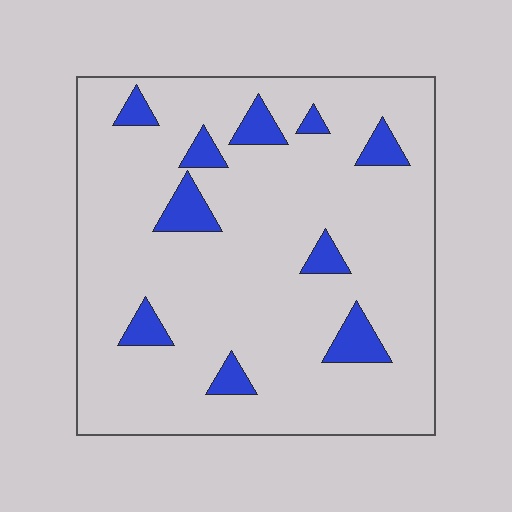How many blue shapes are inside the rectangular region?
10.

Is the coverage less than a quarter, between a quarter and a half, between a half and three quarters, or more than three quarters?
Less than a quarter.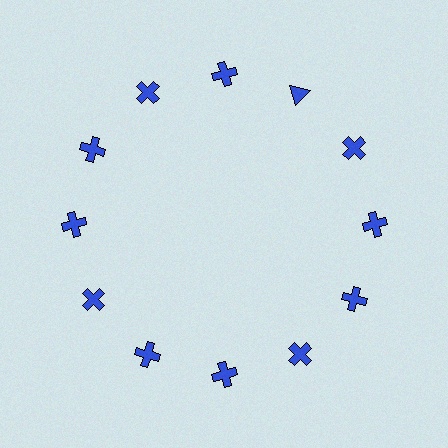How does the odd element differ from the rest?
It has a different shape: triangle instead of cross.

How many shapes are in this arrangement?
There are 12 shapes arranged in a ring pattern.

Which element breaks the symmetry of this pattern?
The blue triangle at roughly the 1 o'clock position breaks the symmetry. All other shapes are blue crosses.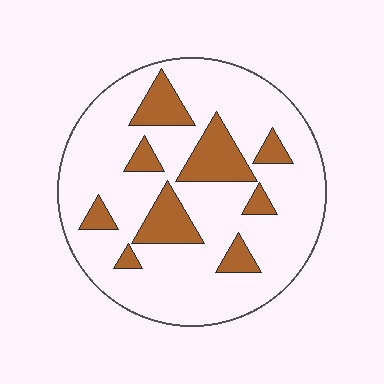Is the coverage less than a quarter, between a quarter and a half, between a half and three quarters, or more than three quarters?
Less than a quarter.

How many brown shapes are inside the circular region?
9.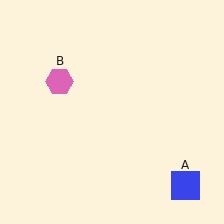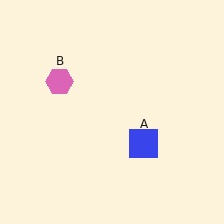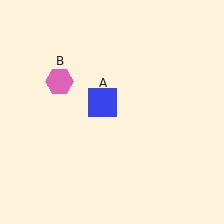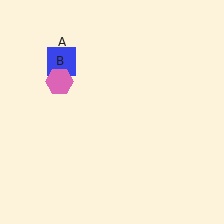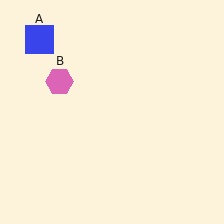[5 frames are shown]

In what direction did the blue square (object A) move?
The blue square (object A) moved up and to the left.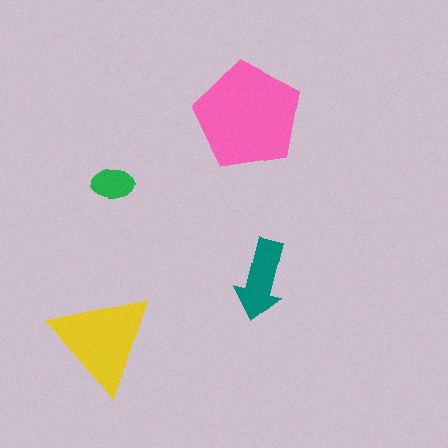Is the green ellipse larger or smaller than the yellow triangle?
Smaller.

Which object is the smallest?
The green ellipse.